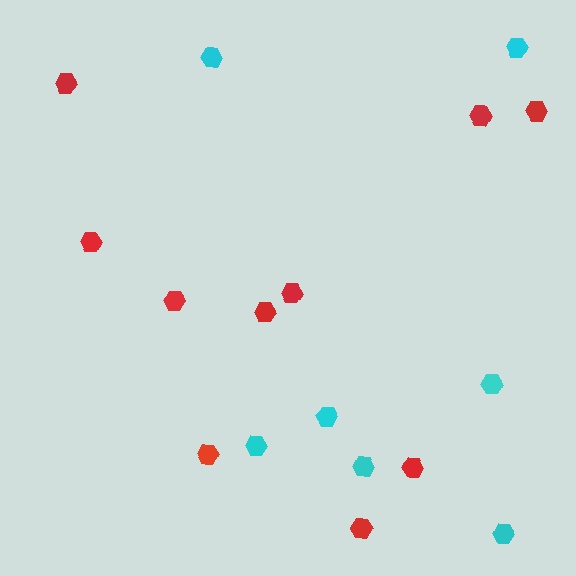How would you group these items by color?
There are 2 groups: one group of red hexagons (10) and one group of cyan hexagons (7).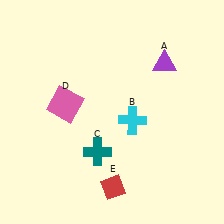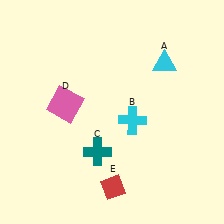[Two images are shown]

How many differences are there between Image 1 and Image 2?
There is 1 difference between the two images.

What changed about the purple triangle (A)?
In Image 1, A is purple. In Image 2, it changed to cyan.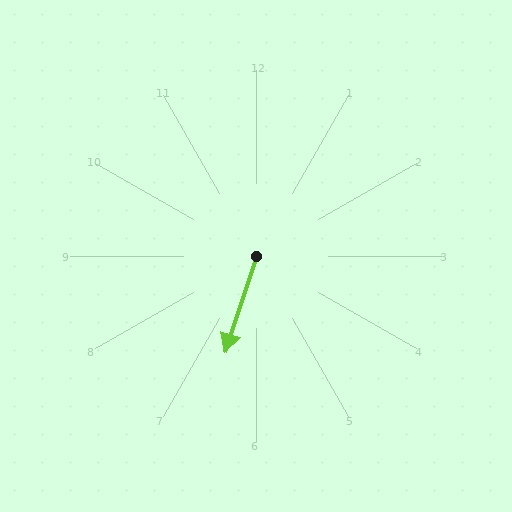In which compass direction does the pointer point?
South.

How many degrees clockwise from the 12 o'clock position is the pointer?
Approximately 198 degrees.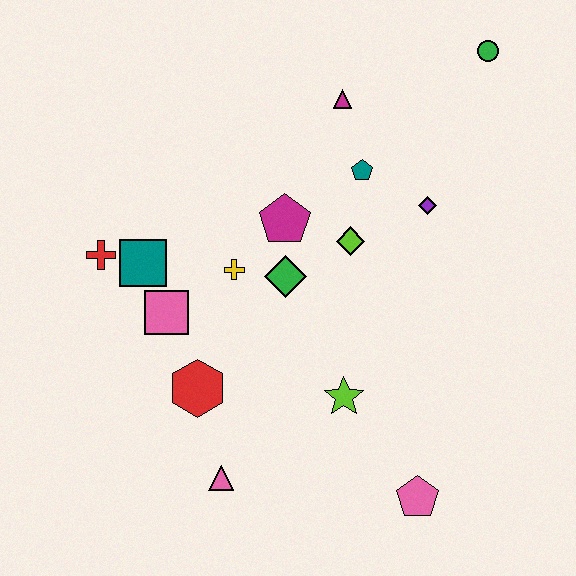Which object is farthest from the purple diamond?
The pink triangle is farthest from the purple diamond.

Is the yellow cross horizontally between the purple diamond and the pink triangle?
Yes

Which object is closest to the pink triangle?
The red hexagon is closest to the pink triangle.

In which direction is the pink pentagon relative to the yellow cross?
The pink pentagon is below the yellow cross.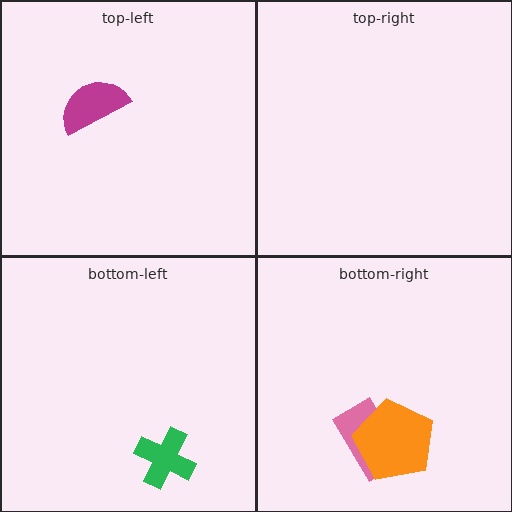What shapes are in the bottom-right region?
The pink rectangle, the orange pentagon.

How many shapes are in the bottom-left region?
1.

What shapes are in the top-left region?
The magenta semicircle.